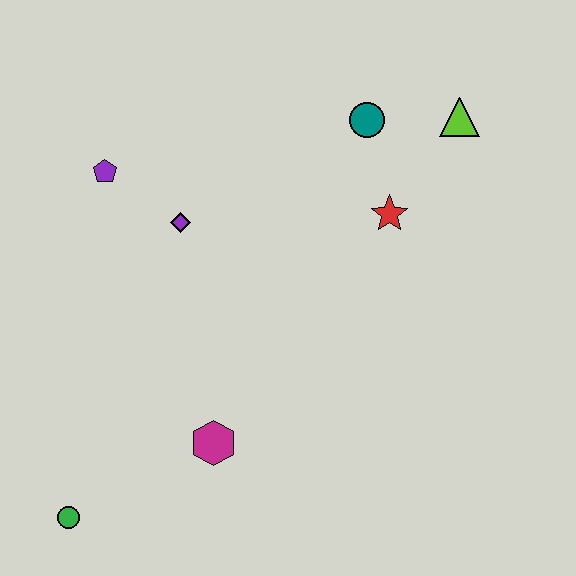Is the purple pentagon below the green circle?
No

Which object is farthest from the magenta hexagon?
The lime triangle is farthest from the magenta hexagon.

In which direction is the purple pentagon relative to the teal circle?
The purple pentagon is to the left of the teal circle.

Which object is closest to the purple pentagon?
The purple diamond is closest to the purple pentagon.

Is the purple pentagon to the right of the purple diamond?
No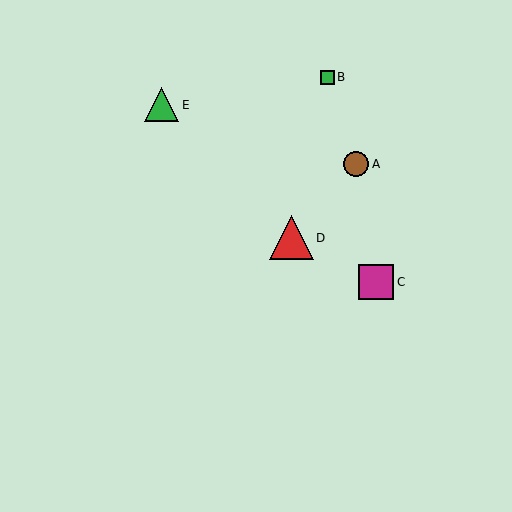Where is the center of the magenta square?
The center of the magenta square is at (376, 282).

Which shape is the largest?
The red triangle (labeled D) is the largest.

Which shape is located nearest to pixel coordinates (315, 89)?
The green square (labeled B) at (327, 77) is nearest to that location.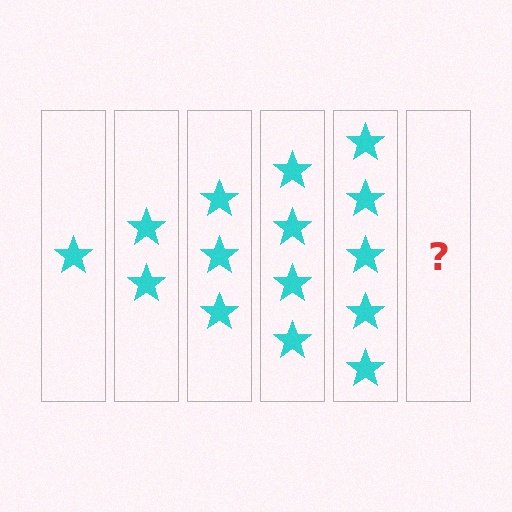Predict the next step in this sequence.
The next step is 6 stars.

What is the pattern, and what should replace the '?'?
The pattern is that each step adds one more star. The '?' should be 6 stars.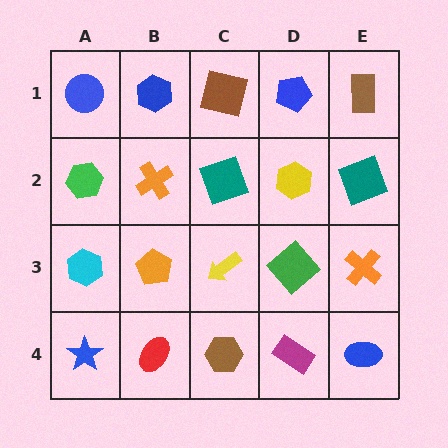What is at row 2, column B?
An orange cross.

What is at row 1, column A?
A blue circle.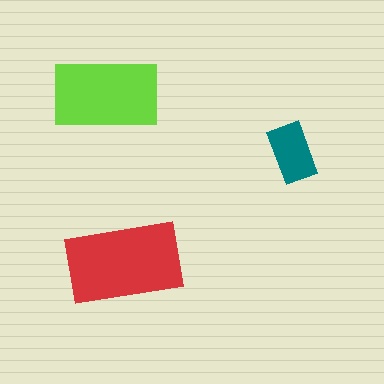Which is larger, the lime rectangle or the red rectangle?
The red one.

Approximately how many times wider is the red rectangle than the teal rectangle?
About 2 times wider.